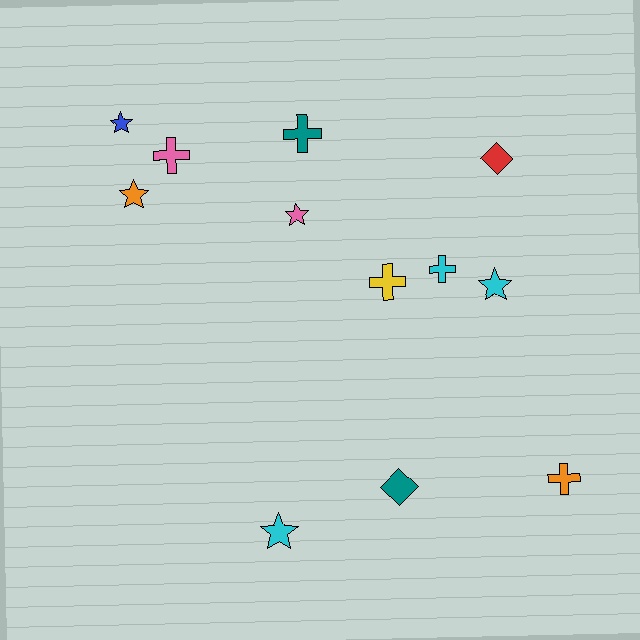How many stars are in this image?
There are 5 stars.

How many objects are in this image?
There are 12 objects.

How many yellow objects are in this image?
There is 1 yellow object.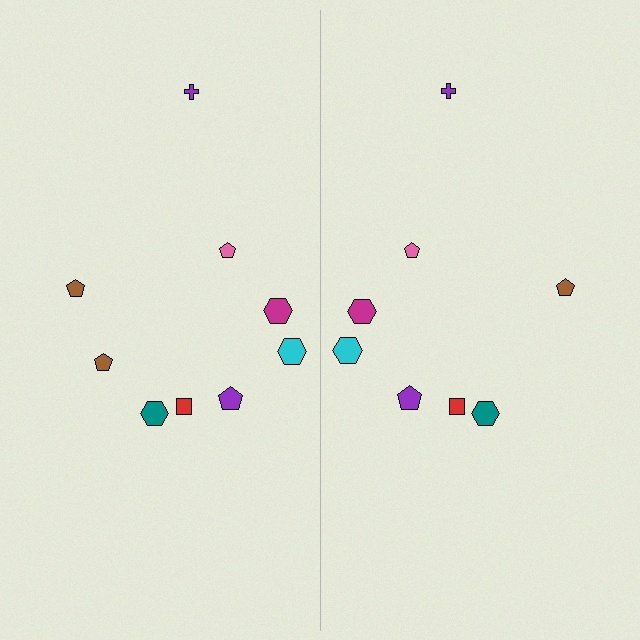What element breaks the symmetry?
A brown pentagon is missing from the right side.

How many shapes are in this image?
There are 17 shapes in this image.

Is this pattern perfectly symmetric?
No, the pattern is not perfectly symmetric. A brown pentagon is missing from the right side.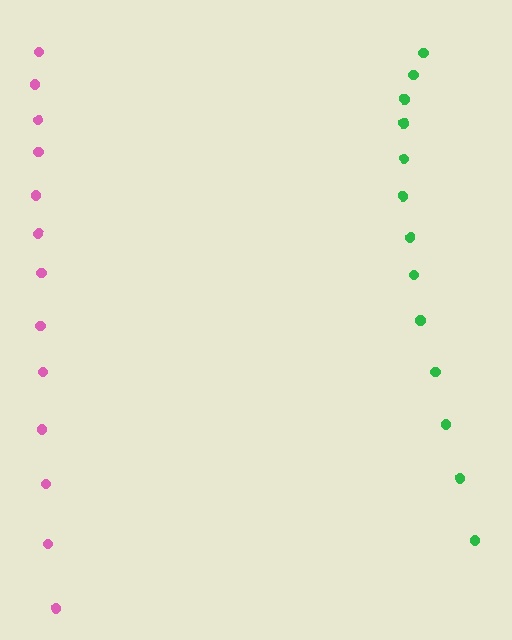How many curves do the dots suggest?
There are 2 distinct paths.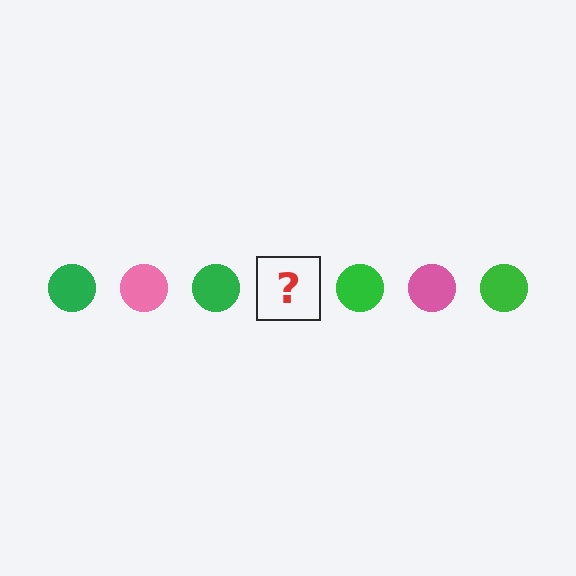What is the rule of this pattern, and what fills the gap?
The rule is that the pattern cycles through green, pink circles. The gap should be filled with a pink circle.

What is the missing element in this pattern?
The missing element is a pink circle.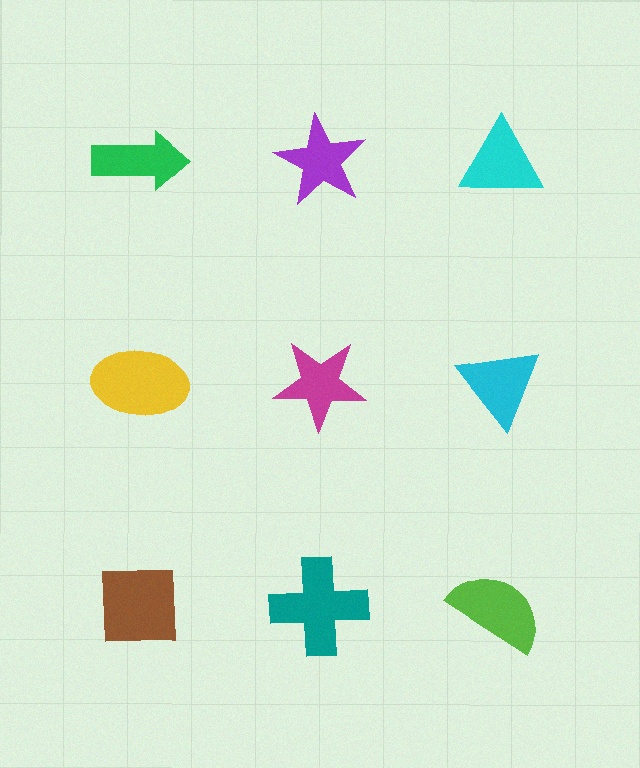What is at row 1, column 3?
A cyan triangle.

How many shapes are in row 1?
3 shapes.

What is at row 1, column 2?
A purple star.